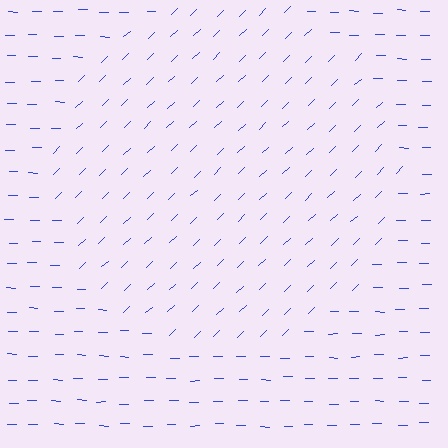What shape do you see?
I see a circle.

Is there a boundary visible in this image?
Yes, there is a texture boundary formed by a change in line orientation.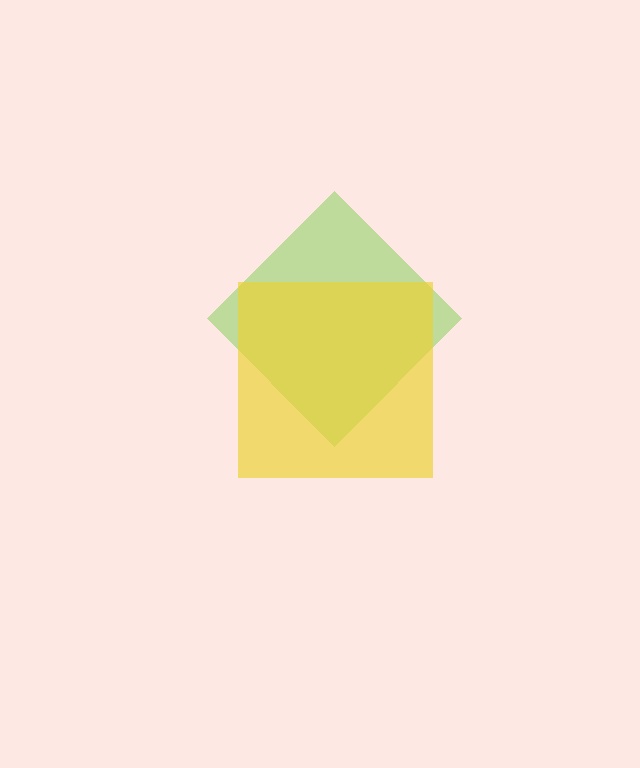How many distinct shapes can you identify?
There are 2 distinct shapes: a lime diamond, a yellow square.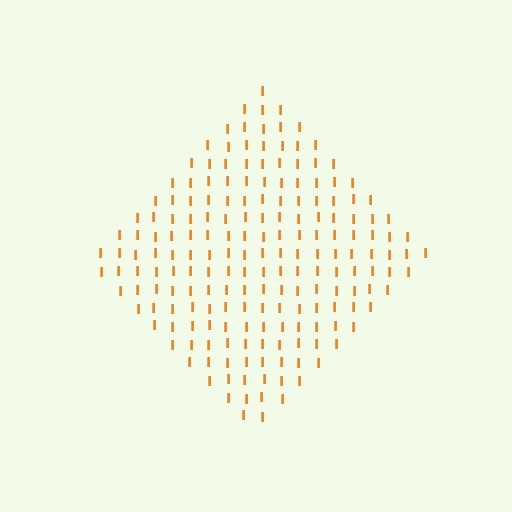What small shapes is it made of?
It is made of small letter I's.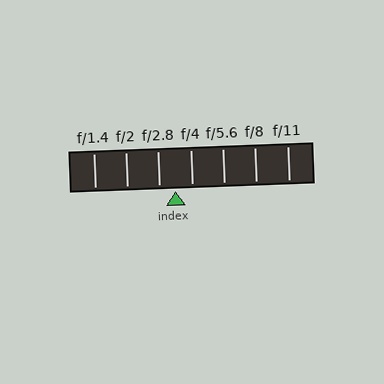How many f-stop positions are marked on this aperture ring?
There are 7 f-stop positions marked.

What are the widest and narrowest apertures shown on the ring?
The widest aperture shown is f/1.4 and the narrowest is f/11.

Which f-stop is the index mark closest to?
The index mark is closest to f/2.8.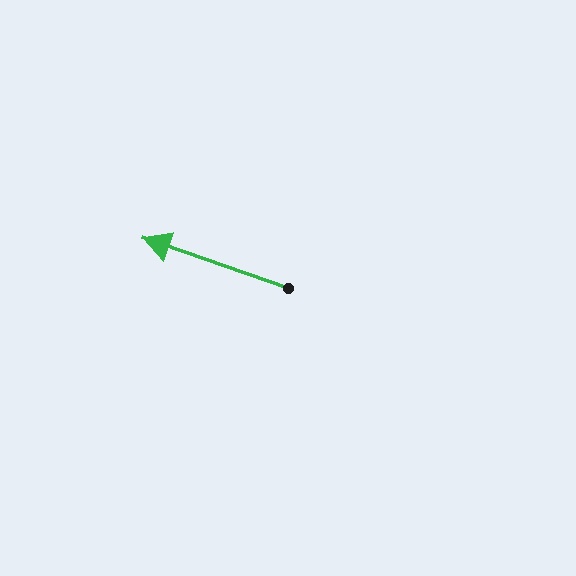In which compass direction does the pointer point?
West.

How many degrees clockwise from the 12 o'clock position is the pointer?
Approximately 289 degrees.